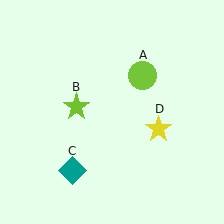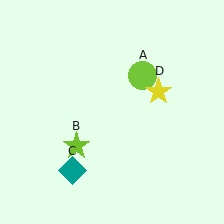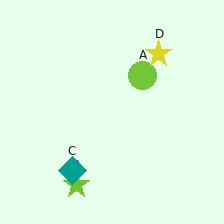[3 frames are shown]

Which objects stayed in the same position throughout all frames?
Lime circle (object A) and teal diamond (object C) remained stationary.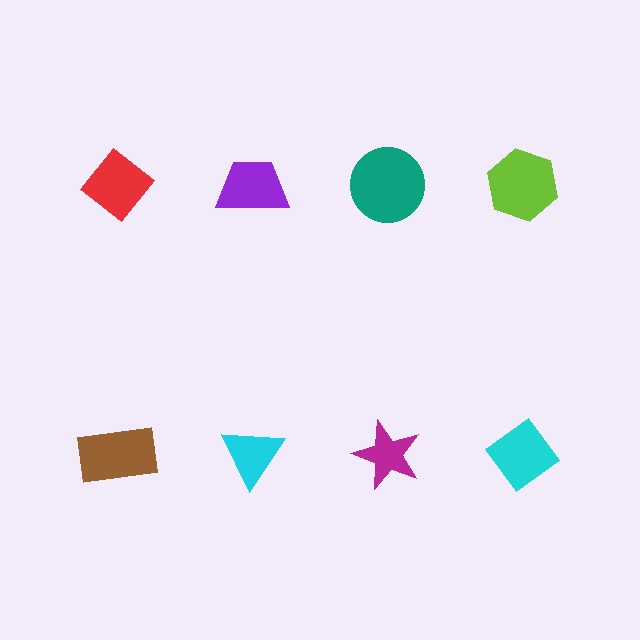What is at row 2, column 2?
A cyan triangle.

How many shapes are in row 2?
4 shapes.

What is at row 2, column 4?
A cyan diamond.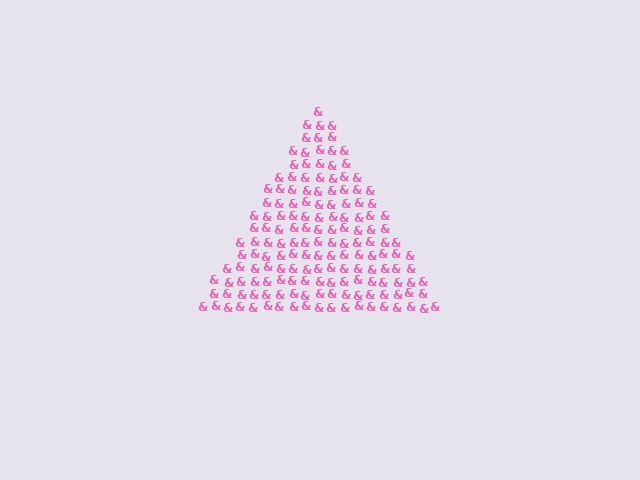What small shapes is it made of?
It is made of small ampersands.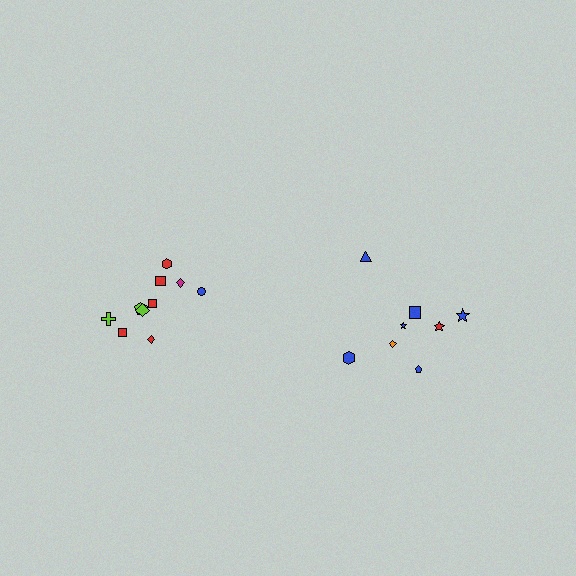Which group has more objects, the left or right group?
The left group.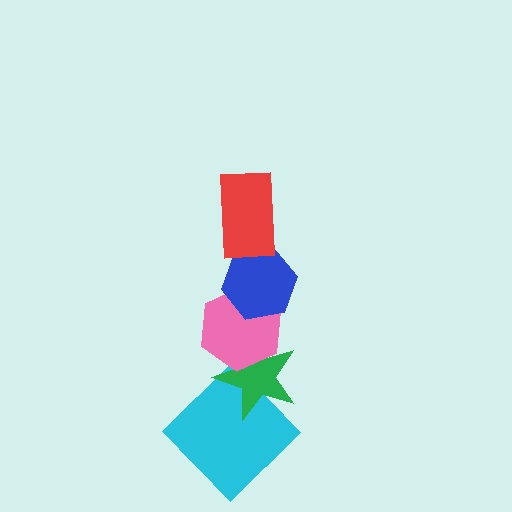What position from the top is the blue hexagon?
The blue hexagon is 2nd from the top.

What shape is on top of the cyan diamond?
The green star is on top of the cyan diamond.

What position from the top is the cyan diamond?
The cyan diamond is 5th from the top.